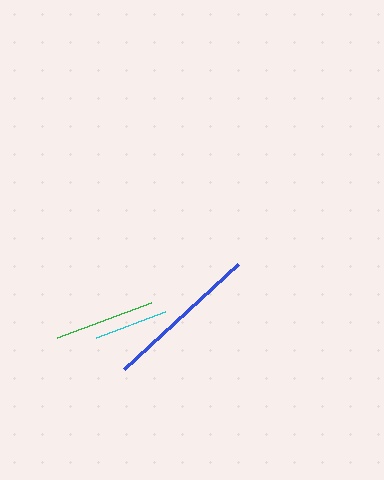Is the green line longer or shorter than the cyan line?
The green line is longer than the cyan line.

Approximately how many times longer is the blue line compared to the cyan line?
The blue line is approximately 2.1 times the length of the cyan line.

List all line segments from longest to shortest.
From longest to shortest: blue, green, cyan.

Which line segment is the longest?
The blue line is the longest at approximately 155 pixels.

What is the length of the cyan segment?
The cyan segment is approximately 73 pixels long.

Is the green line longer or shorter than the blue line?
The blue line is longer than the green line.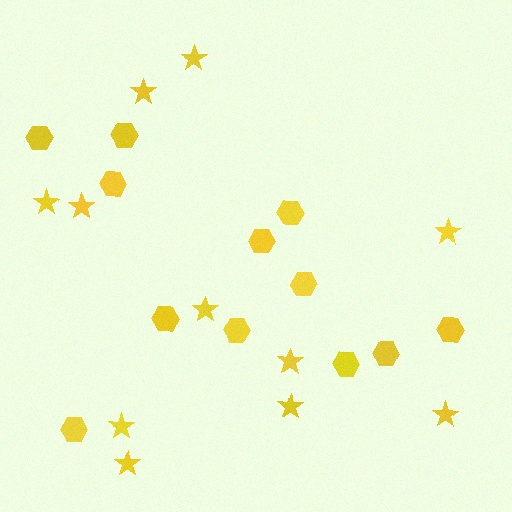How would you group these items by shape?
There are 2 groups: one group of hexagons (12) and one group of stars (11).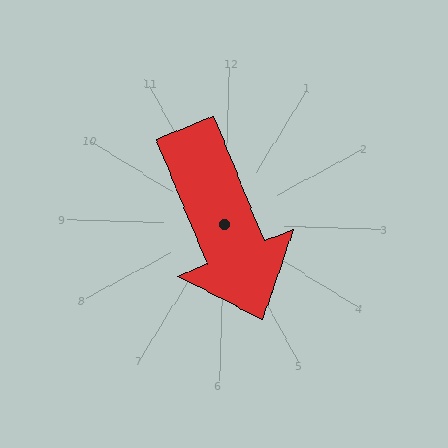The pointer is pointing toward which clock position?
Roughly 5 o'clock.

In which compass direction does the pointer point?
Southeast.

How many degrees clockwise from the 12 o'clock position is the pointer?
Approximately 156 degrees.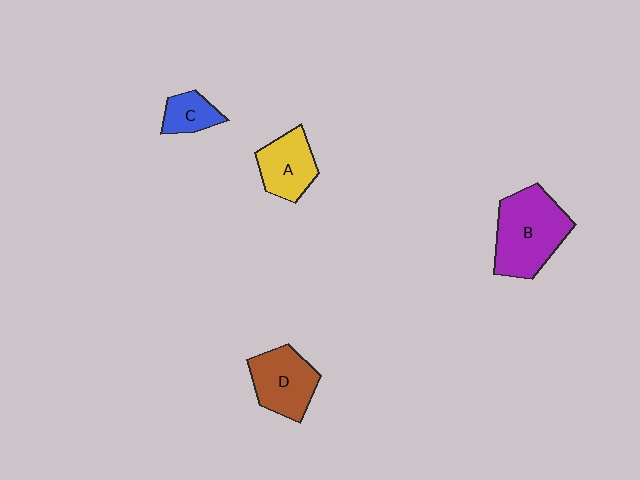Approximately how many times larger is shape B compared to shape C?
Approximately 2.7 times.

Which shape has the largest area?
Shape B (purple).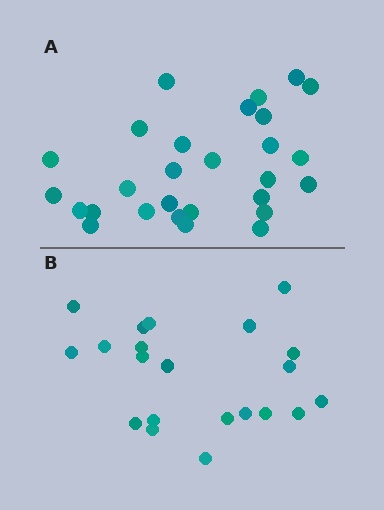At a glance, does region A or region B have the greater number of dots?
Region A (the top region) has more dots.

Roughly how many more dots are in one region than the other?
Region A has roughly 8 or so more dots than region B.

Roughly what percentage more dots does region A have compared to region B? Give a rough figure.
About 35% more.